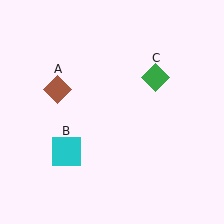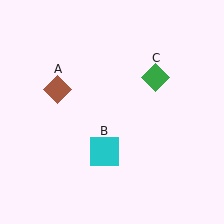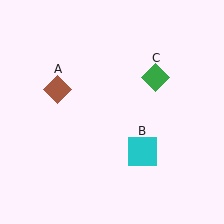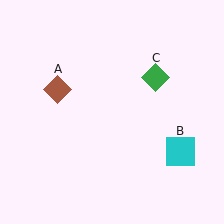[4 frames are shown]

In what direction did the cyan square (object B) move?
The cyan square (object B) moved right.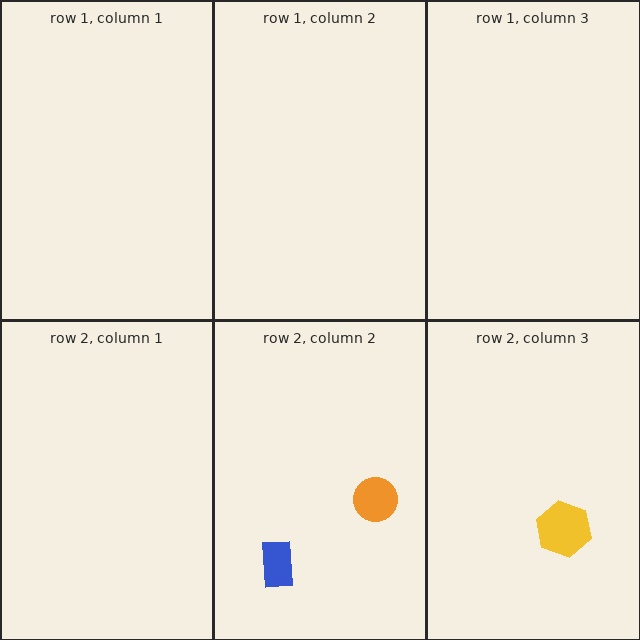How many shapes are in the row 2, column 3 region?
1.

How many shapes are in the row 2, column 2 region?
2.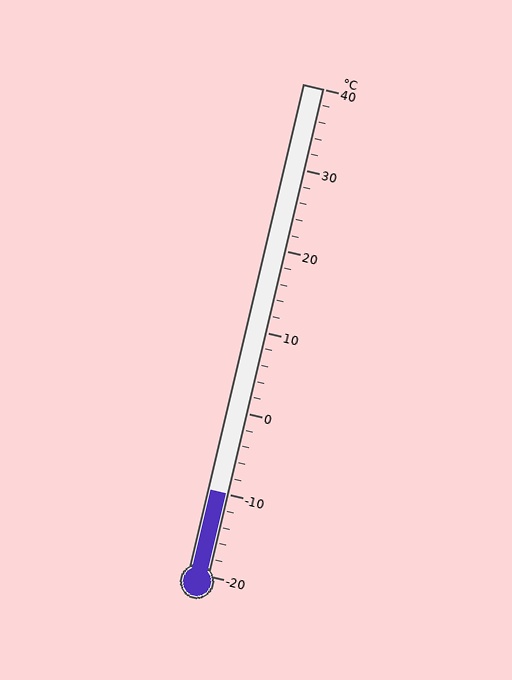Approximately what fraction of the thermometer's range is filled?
The thermometer is filled to approximately 15% of its range.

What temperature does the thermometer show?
The thermometer shows approximately -10°C.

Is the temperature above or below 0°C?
The temperature is below 0°C.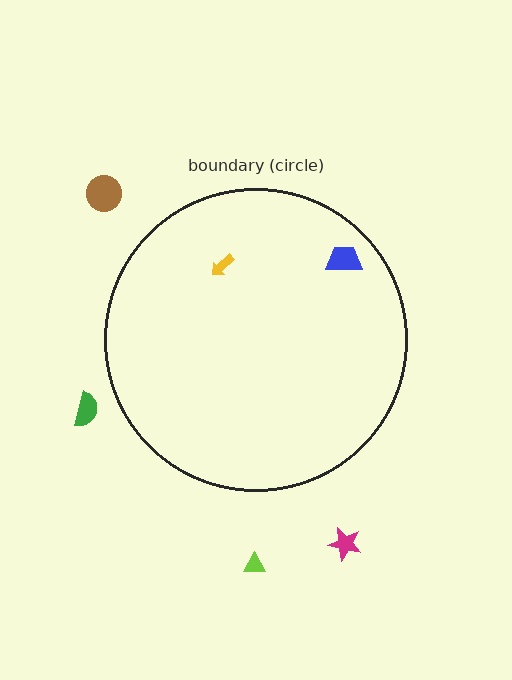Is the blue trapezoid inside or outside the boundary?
Inside.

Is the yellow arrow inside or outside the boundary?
Inside.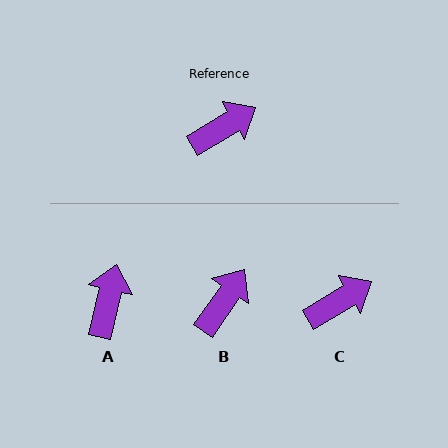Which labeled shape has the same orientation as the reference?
C.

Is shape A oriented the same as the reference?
No, it is off by about 46 degrees.